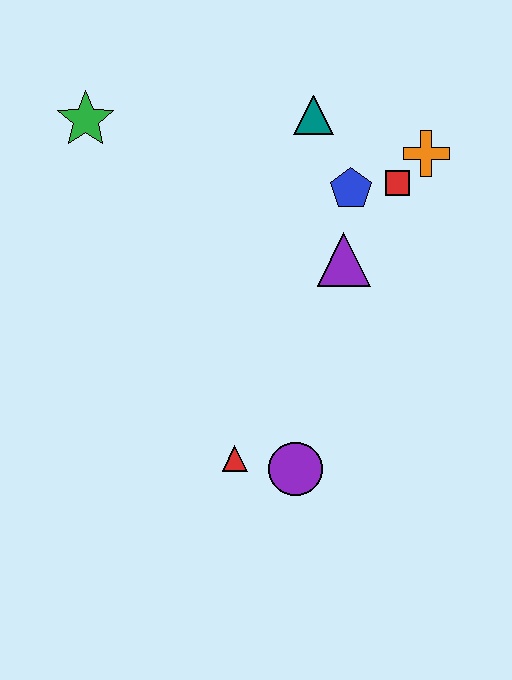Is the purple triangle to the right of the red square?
No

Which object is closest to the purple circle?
The red triangle is closest to the purple circle.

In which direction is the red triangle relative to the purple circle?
The red triangle is to the left of the purple circle.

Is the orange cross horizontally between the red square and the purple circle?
No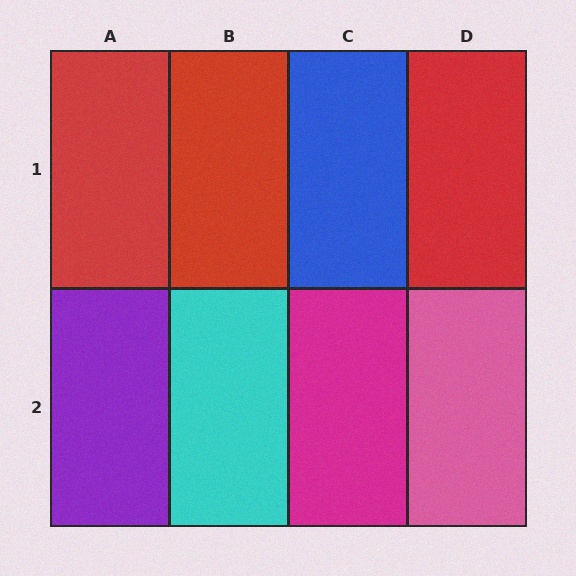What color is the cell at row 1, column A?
Red.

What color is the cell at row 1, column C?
Blue.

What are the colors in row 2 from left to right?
Purple, cyan, magenta, pink.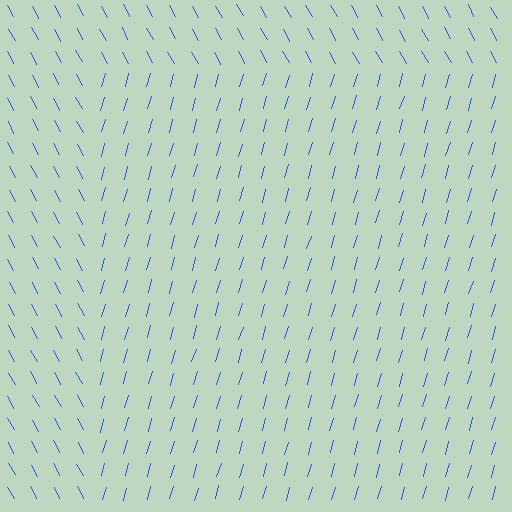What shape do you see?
I see a rectangle.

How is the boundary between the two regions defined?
The boundary is defined purely by a change in line orientation (approximately 45 degrees difference). All lines are the same color and thickness.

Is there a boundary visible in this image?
Yes, there is a texture boundary formed by a change in line orientation.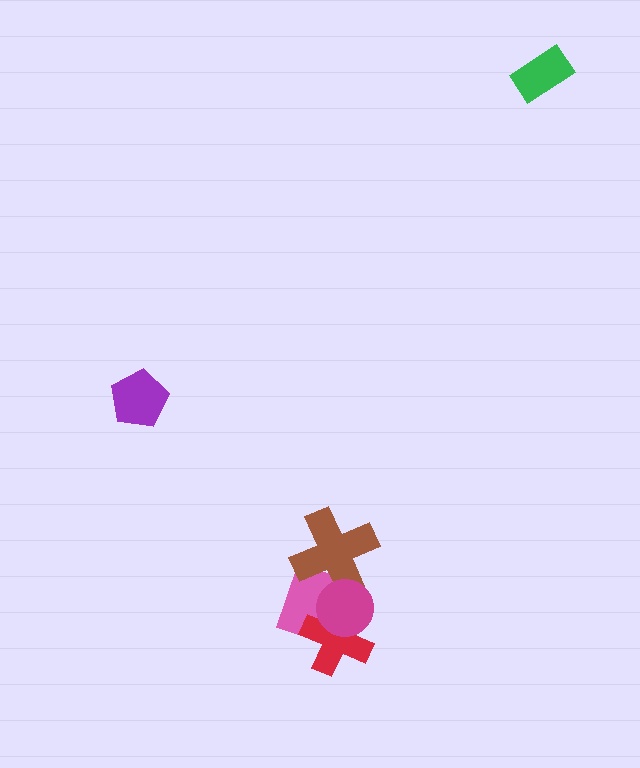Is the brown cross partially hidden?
Yes, it is partially covered by another shape.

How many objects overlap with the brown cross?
2 objects overlap with the brown cross.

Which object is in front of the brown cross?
The magenta circle is in front of the brown cross.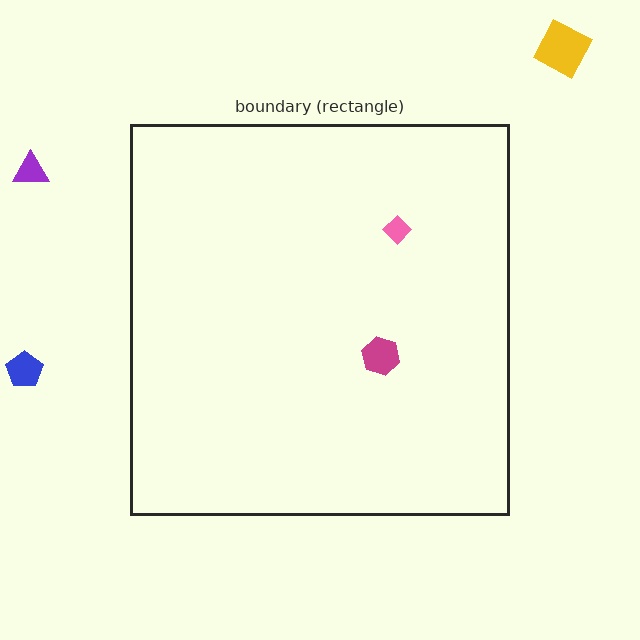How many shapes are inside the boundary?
2 inside, 3 outside.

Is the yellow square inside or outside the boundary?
Outside.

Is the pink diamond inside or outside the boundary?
Inside.